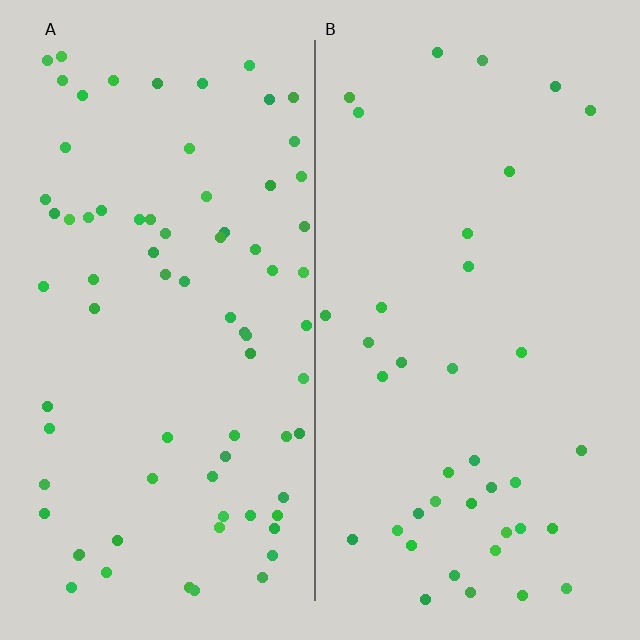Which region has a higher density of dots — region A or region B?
A (the left).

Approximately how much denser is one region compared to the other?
Approximately 2.0× — region A over region B.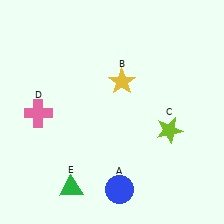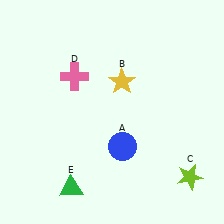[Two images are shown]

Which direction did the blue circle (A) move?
The blue circle (A) moved up.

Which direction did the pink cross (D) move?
The pink cross (D) moved up.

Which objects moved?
The objects that moved are: the blue circle (A), the lime star (C), the pink cross (D).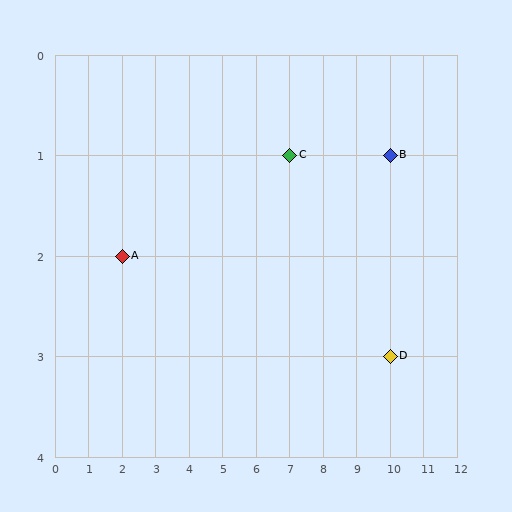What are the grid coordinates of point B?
Point B is at grid coordinates (10, 1).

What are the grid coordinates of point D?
Point D is at grid coordinates (10, 3).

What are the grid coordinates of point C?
Point C is at grid coordinates (7, 1).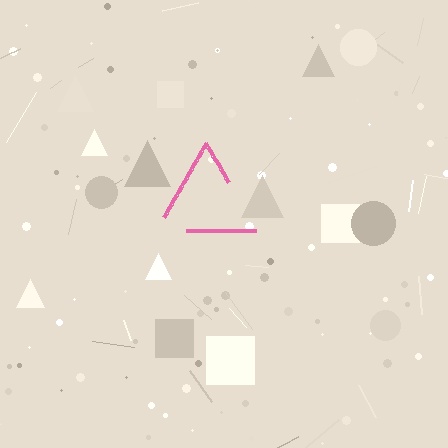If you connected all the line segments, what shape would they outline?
They would outline a triangle.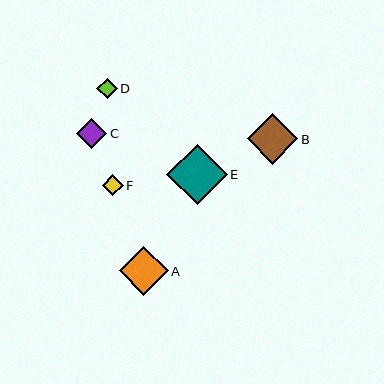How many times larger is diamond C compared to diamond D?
Diamond C is approximately 1.5 times the size of diamond D.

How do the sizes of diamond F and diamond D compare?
Diamond F and diamond D are approximately the same size.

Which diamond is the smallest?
Diamond D is the smallest with a size of approximately 20 pixels.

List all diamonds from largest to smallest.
From largest to smallest: E, B, A, C, F, D.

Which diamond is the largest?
Diamond E is the largest with a size of approximately 61 pixels.